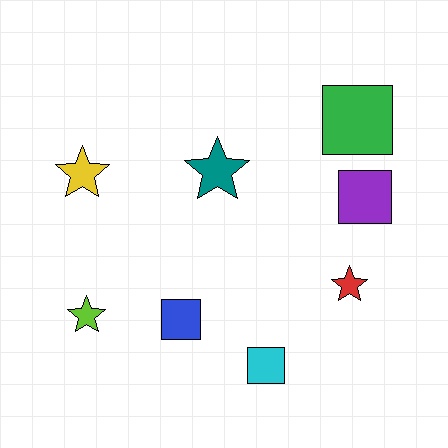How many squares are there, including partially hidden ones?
There are 4 squares.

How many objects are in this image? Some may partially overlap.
There are 8 objects.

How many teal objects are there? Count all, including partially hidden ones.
There is 1 teal object.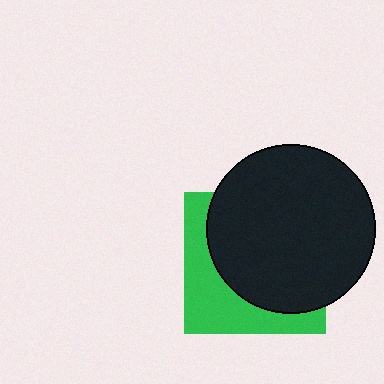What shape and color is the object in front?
The object in front is a black circle.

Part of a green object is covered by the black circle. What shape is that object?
It is a square.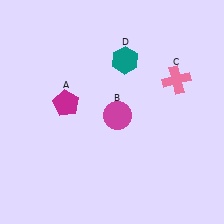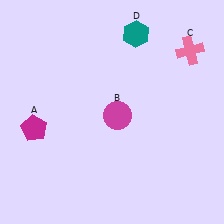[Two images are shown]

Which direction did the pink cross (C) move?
The pink cross (C) moved up.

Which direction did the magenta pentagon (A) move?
The magenta pentagon (A) moved left.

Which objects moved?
The objects that moved are: the magenta pentagon (A), the pink cross (C), the teal hexagon (D).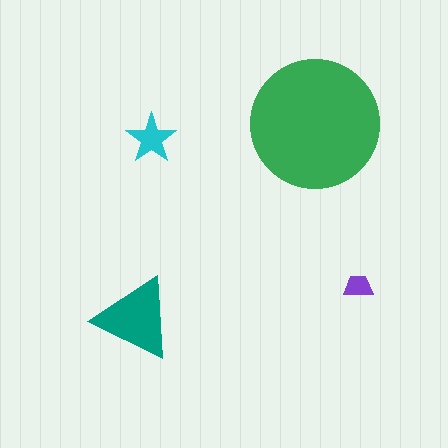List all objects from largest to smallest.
The green circle, the teal triangle, the cyan star, the purple trapezoid.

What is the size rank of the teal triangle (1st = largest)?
2nd.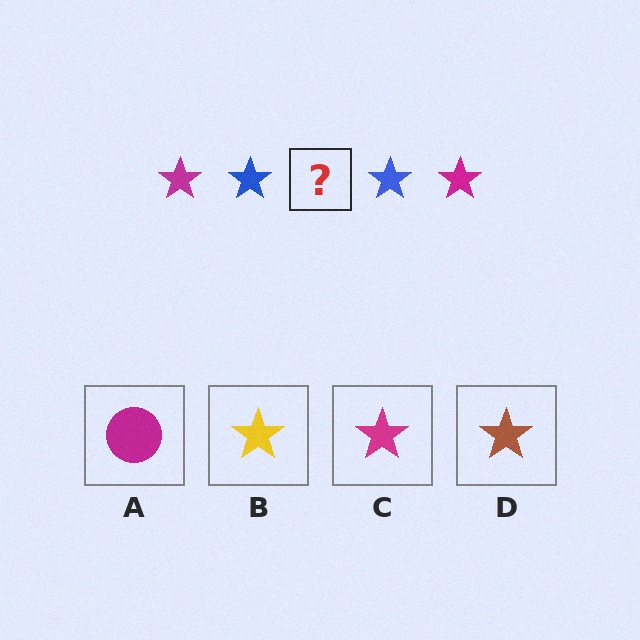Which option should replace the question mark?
Option C.